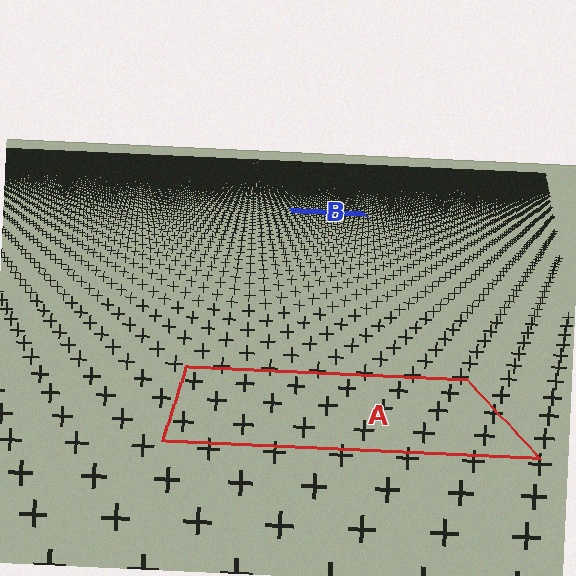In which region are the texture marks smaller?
The texture marks are smaller in region B, because it is farther away.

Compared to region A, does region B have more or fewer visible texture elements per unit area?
Region B has more texture elements per unit area — they are packed more densely because it is farther away.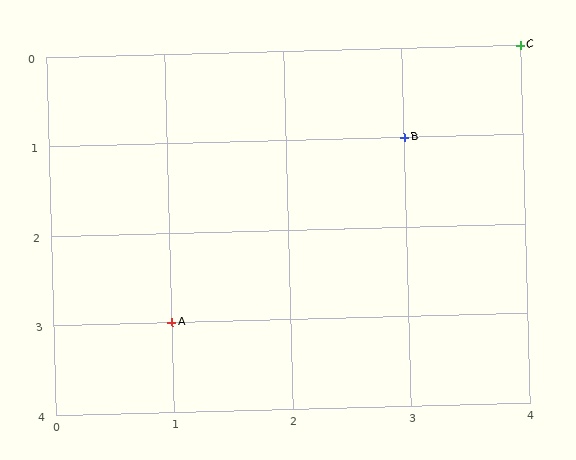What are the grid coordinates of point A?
Point A is at grid coordinates (1, 3).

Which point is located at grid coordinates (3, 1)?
Point B is at (3, 1).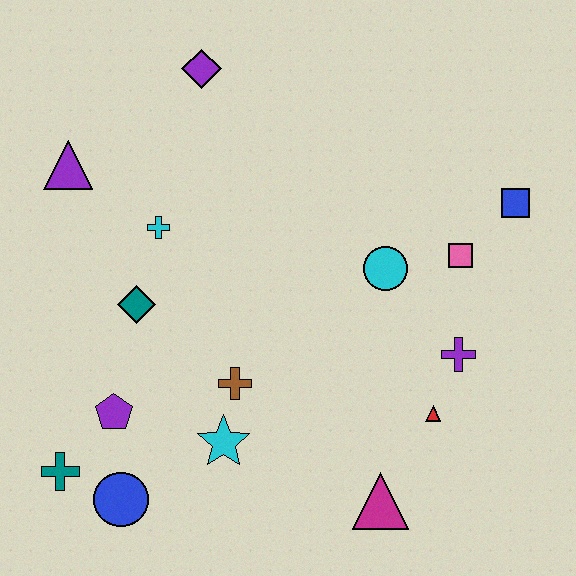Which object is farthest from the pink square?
The teal cross is farthest from the pink square.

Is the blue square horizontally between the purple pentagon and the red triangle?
No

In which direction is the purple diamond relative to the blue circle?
The purple diamond is above the blue circle.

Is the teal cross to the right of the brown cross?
No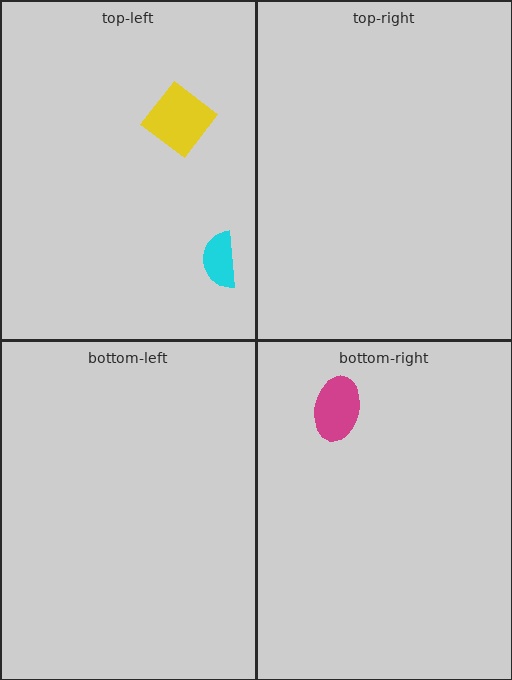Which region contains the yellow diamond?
The top-left region.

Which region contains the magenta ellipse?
The bottom-right region.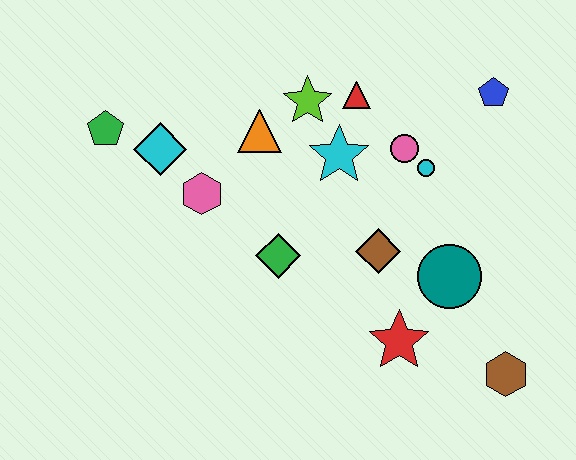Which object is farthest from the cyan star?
The brown hexagon is farthest from the cyan star.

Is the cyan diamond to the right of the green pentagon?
Yes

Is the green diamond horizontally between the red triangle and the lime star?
No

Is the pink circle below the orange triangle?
Yes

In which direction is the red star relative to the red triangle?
The red star is below the red triangle.